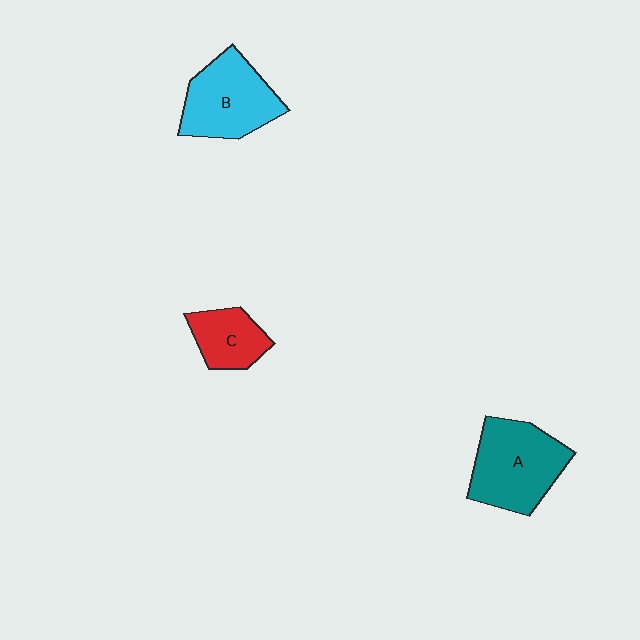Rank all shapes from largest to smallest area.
From largest to smallest: A (teal), B (cyan), C (red).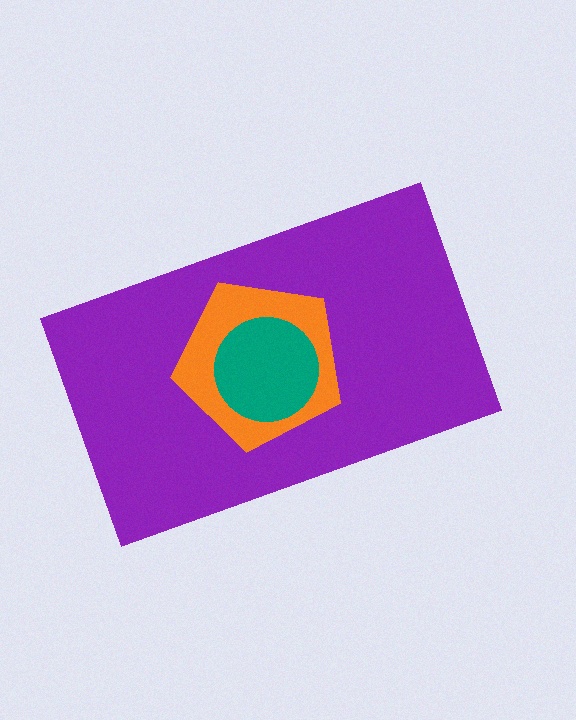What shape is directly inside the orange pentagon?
The teal circle.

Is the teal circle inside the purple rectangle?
Yes.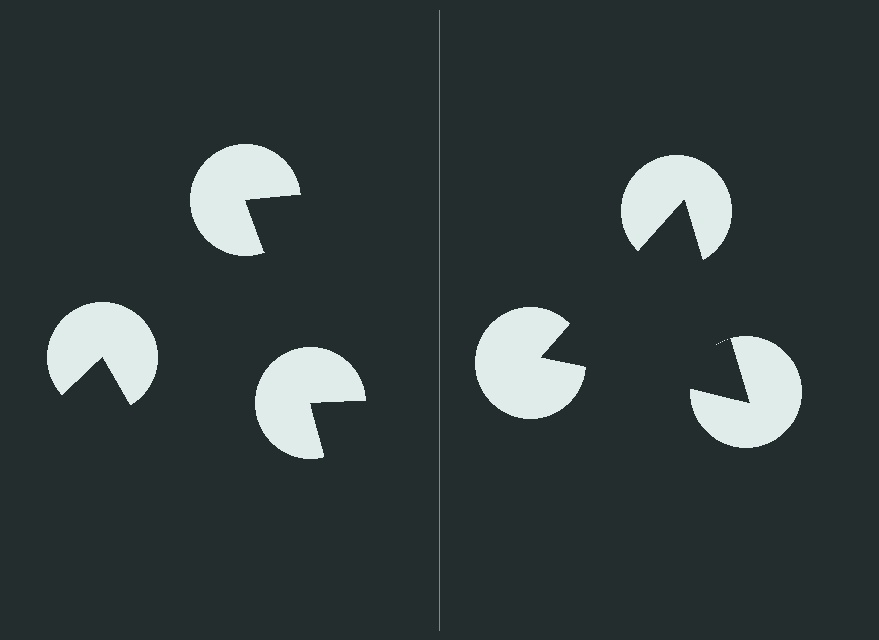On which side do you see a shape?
An illusory triangle appears on the right side. On the left side the wedge cuts are rotated, so no coherent shape forms.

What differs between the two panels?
The pac-man discs are positioned identically on both sides; only the wedge orientations differ. On the right they align to a triangle; on the left they are misaligned.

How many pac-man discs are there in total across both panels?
6 — 3 on each side.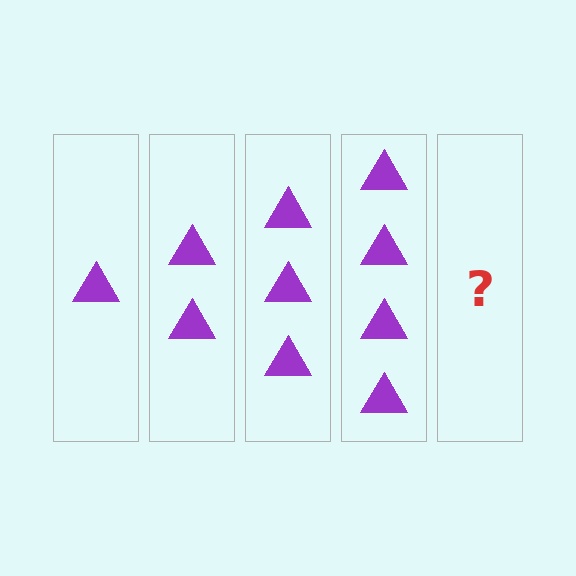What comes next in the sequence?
The next element should be 5 triangles.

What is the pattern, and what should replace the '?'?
The pattern is that each step adds one more triangle. The '?' should be 5 triangles.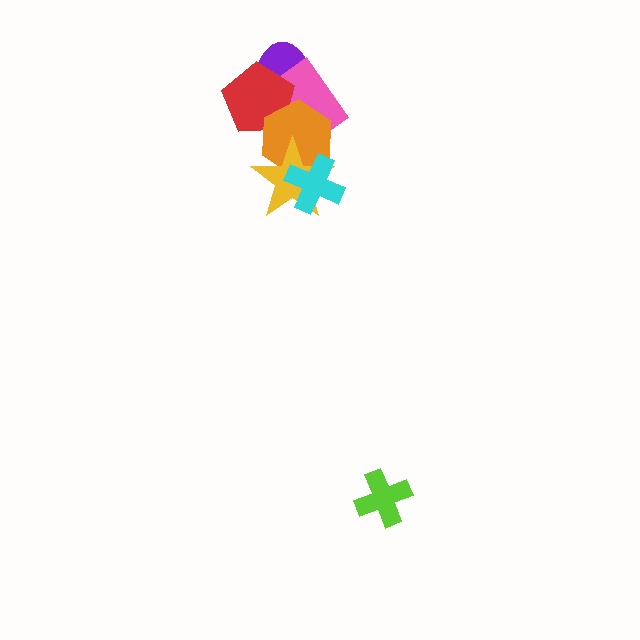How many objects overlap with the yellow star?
2 objects overlap with the yellow star.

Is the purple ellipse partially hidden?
Yes, it is partially covered by another shape.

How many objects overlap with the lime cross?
0 objects overlap with the lime cross.